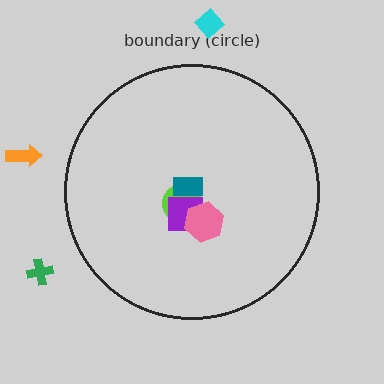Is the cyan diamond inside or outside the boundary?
Outside.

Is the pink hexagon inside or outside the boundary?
Inside.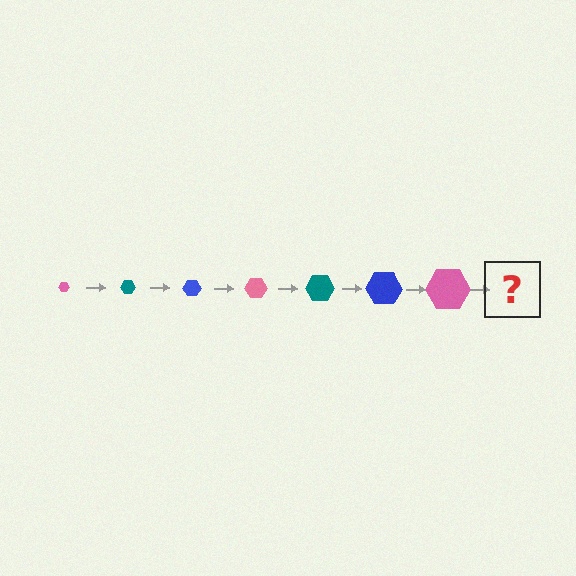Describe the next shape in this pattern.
It should be a teal hexagon, larger than the previous one.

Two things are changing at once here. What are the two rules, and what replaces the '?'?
The two rules are that the hexagon grows larger each step and the color cycles through pink, teal, and blue. The '?' should be a teal hexagon, larger than the previous one.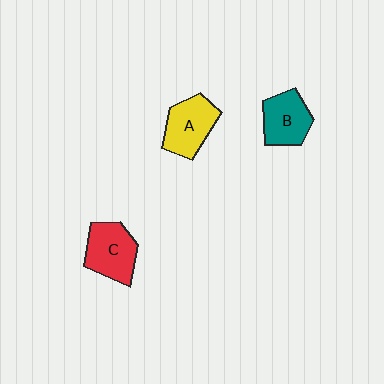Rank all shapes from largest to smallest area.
From largest to smallest: C (red), A (yellow), B (teal).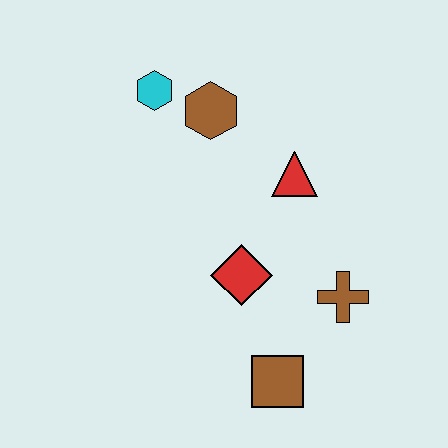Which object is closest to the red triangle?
The brown hexagon is closest to the red triangle.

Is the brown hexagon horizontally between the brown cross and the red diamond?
No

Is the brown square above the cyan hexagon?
No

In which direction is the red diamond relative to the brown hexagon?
The red diamond is below the brown hexagon.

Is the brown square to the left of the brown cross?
Yes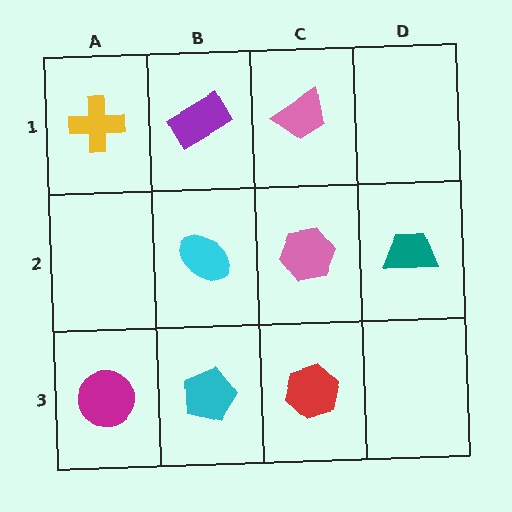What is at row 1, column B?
A purple rectangle.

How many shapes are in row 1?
3 shapes.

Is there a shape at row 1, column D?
No, that cell is empty.